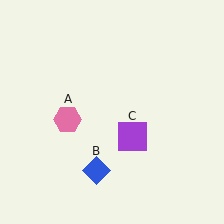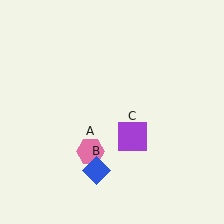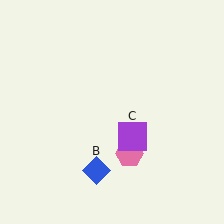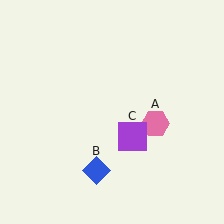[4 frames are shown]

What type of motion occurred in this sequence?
The pink hexagon (object A) rotated counterclockwise around the center of the scene.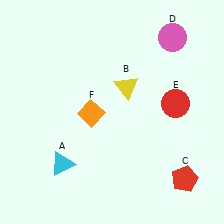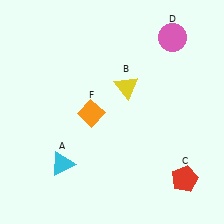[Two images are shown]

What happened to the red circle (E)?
The red circle (E) was removed in Image 2. It was in the top-right area of Image 1.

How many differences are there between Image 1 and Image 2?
There is 1 difference between the two images.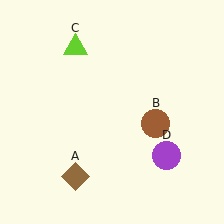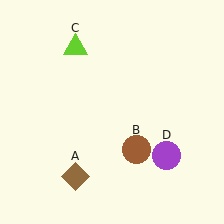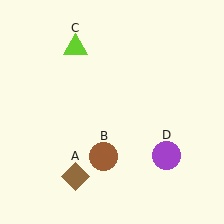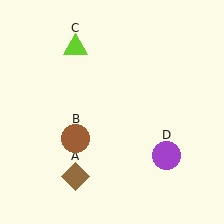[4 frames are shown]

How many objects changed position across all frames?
1 object changed position: brown circle (object B).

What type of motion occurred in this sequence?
The brown circle (object B) rotated clockwise around the center of the scene.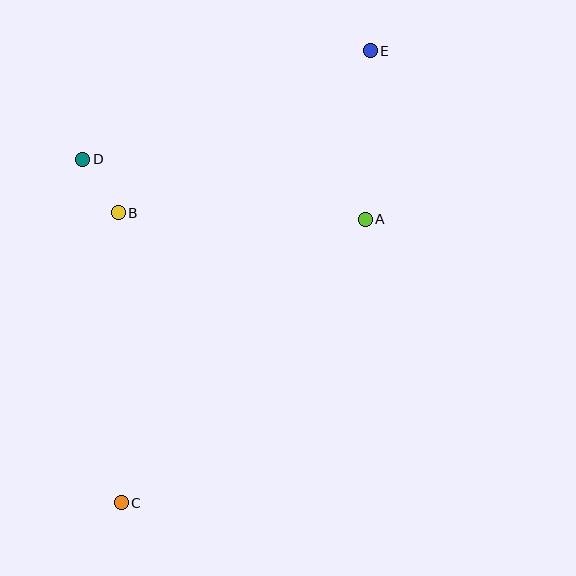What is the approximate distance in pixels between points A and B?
The distance between A and B is approximately 247 pixels.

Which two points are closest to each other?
Points B and D are closest to each other.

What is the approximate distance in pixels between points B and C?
The distance between B and C is approximately 290 pixels.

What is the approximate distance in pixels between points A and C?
The distance between A and C is approximately 374 pixels.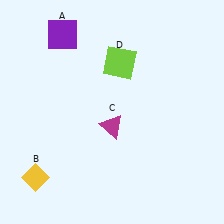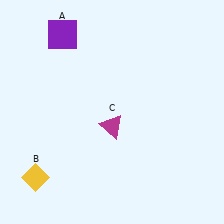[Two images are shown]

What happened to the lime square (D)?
The lime square (D) was removed in Image 2. It was in the top-right area of Image 1.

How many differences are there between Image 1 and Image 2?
There is 1 difference between the two images.